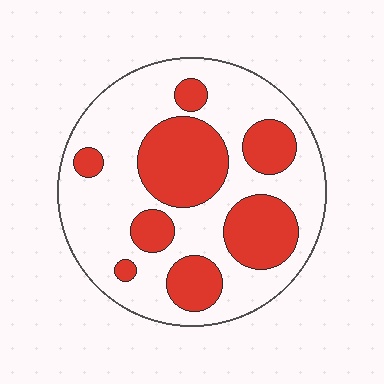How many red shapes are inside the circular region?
8.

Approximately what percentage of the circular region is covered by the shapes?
Approximately 35%.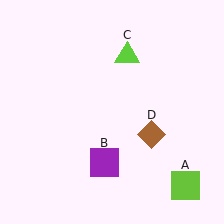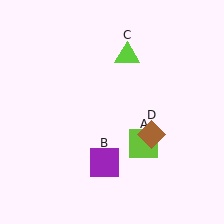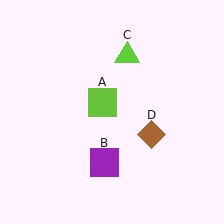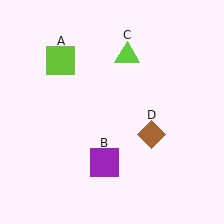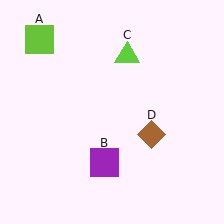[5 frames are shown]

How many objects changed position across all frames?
1 object changed position: lime square (object A).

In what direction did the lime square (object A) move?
The lime square (object A) moved up and to the left.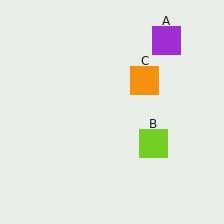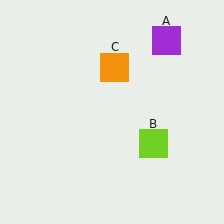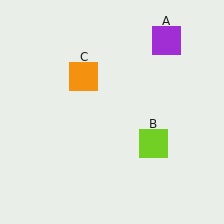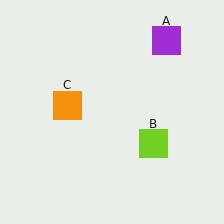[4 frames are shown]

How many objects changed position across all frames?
1 object changed position: orange square (object C).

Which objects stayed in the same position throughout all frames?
Purple square (object A) and lime square (object B) remained stationary.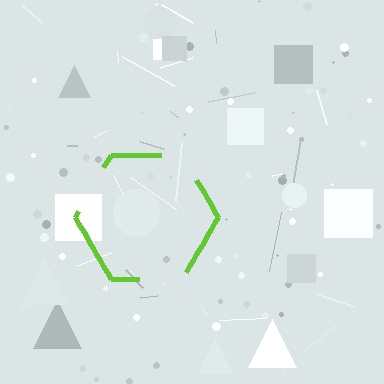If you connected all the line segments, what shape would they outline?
They would outline a hexagon.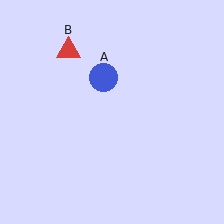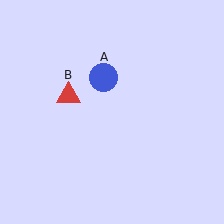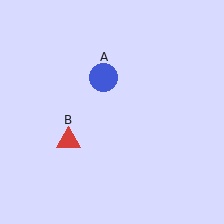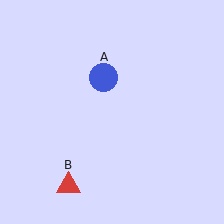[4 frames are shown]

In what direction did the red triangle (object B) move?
The red triangle (object B) moved down.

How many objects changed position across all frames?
1 object changed position: red triangle (object B).